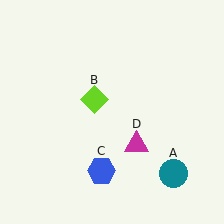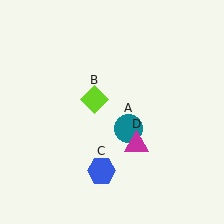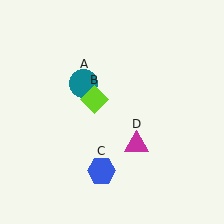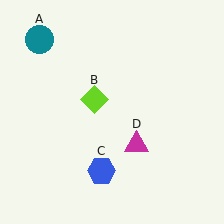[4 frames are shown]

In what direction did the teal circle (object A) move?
The teal circle (object A) moved up and to the left.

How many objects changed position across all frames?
1 object changed position: teal circle (object A).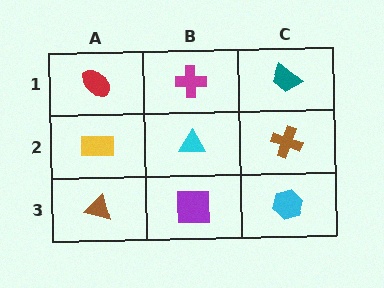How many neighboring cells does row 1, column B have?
3.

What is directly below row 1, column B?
A cyan triangle.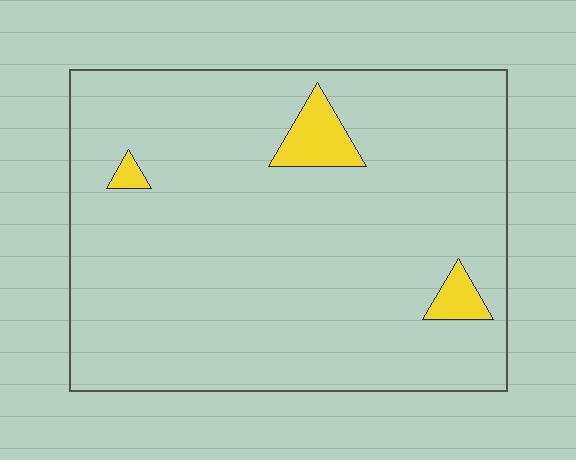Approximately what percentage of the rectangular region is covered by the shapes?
Approximately 5%.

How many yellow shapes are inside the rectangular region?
3.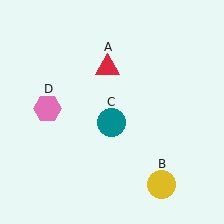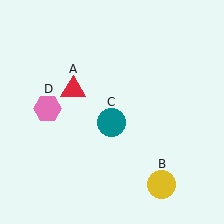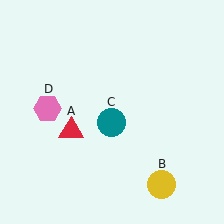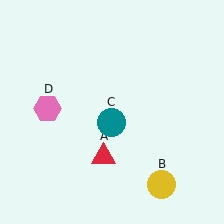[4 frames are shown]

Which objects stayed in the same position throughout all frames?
Yellow circle (object B) and teal circle (object C) and pink hexagon (object D) remained stationary.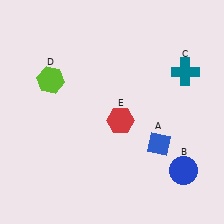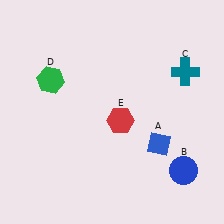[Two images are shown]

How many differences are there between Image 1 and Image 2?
There is 1 difference between the two images.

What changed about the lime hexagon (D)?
In Image 1, D is lime. In Image 2, it changed to green.